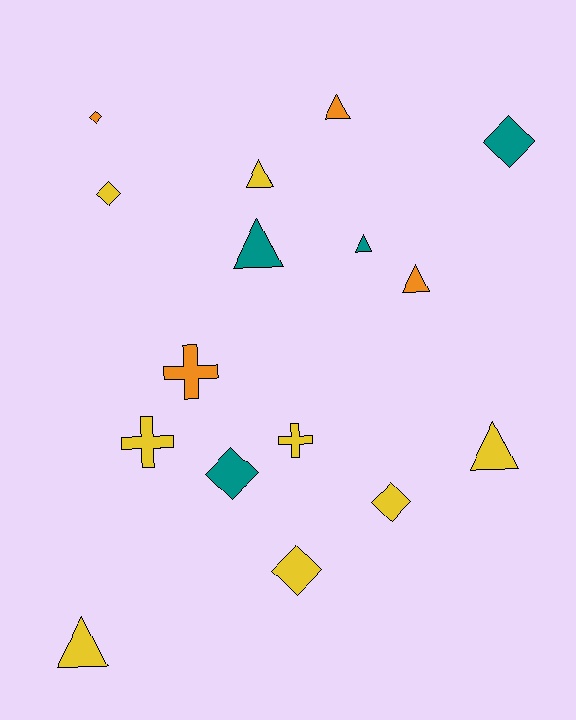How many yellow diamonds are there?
There are 3 yellow diamonds.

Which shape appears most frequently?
Triangle, with 7 objects.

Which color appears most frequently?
Yellow, with 8 objects.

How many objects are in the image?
There are 16 objects.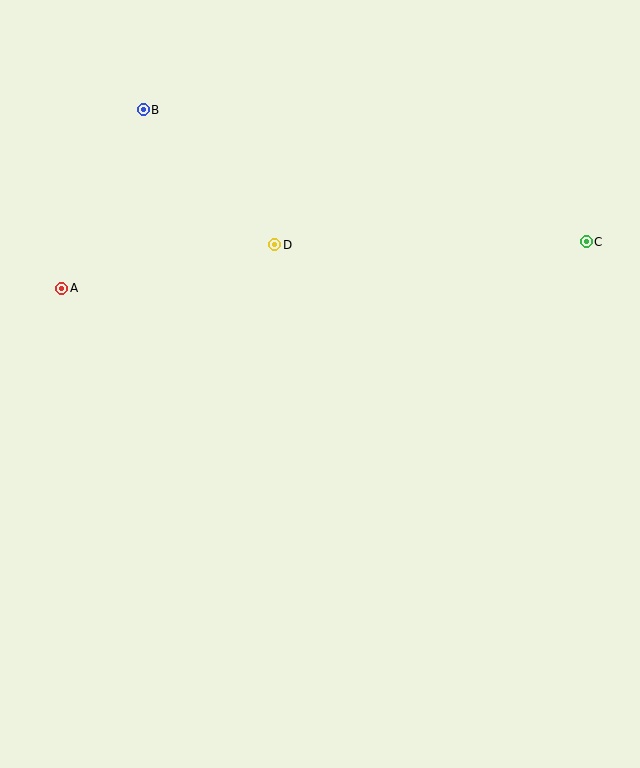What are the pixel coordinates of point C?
Point C is at (586, 242).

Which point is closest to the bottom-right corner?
Point C is closest to the bottom-right corner.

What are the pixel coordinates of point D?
Point D is at (275, 245).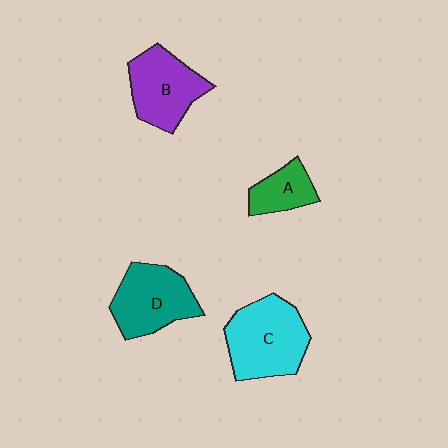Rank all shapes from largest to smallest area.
From largest to smallest: C (cyan), D (teal), B (purple), A (green).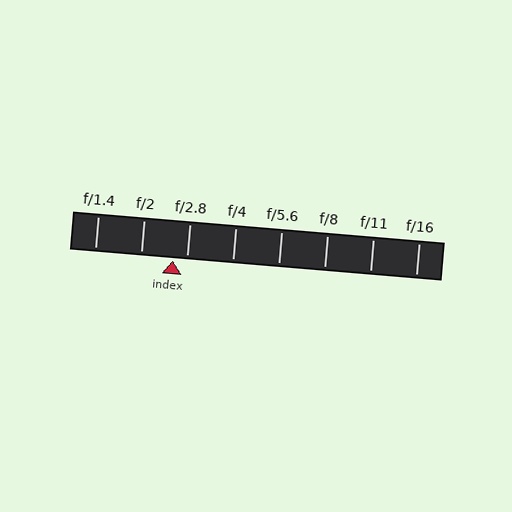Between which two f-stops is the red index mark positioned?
The index mark is between f/2 and f/2.8.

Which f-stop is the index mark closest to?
The index mark is closest to f/2.8.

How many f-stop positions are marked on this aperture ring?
There are 8 f-stop positions marked.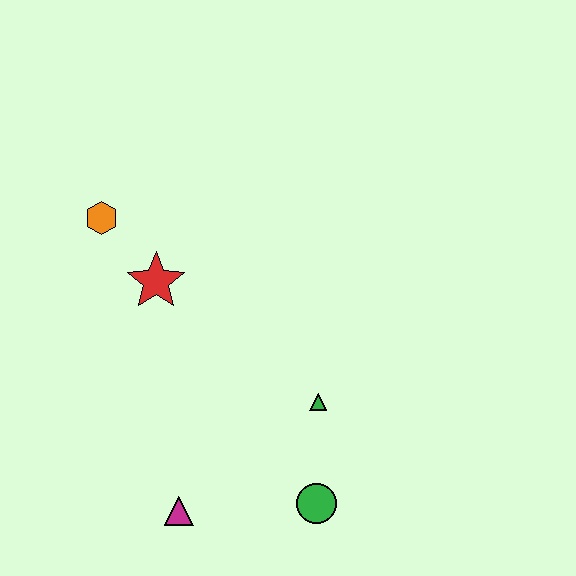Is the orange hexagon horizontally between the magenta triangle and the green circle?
No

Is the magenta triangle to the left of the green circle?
Yes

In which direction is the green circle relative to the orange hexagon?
The green circle is below the orange hexagon.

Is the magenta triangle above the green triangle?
No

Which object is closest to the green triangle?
The green circle is closest to the green triangle.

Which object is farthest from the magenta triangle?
The orange hexagon is farthest from the magenta triangle.